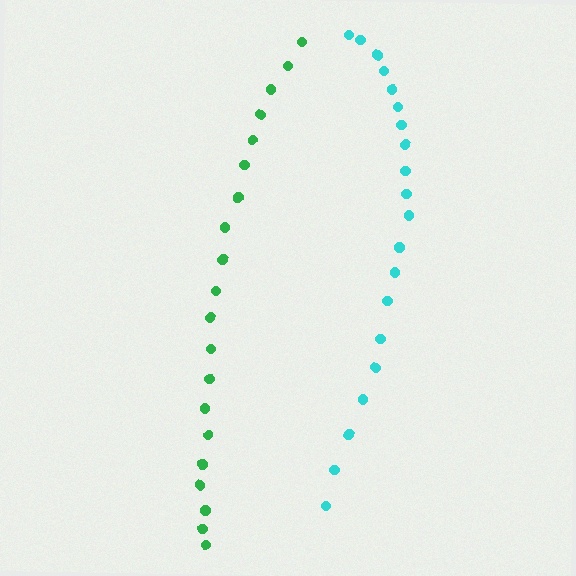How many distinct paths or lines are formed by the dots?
There are 2 distinct paths.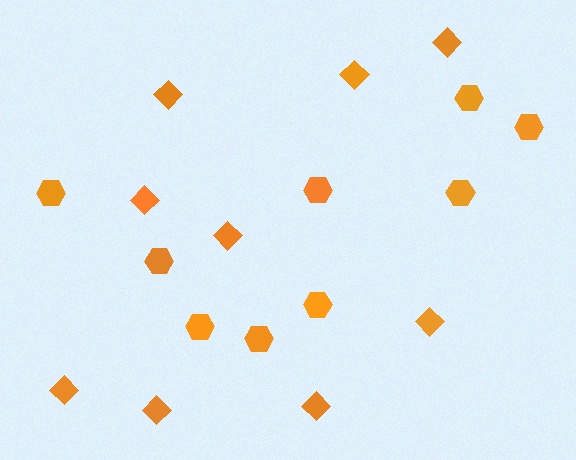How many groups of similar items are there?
There are 2 groups: one group of hexagons (9) and one group of diamonds (9).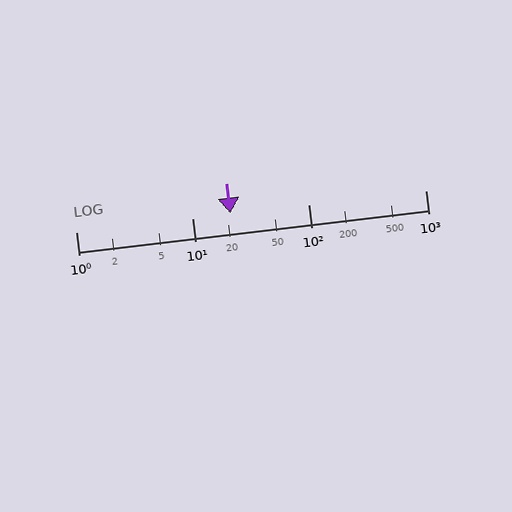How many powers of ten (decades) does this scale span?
The scale spans 3 decades, from 1 to 1000.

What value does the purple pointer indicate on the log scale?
The pointer indicates approximately 21.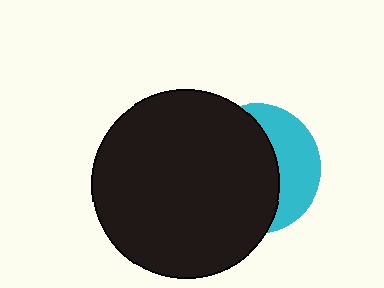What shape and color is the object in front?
The object in front is a black circle.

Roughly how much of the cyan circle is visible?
A small part of it is visible (roughly 36%).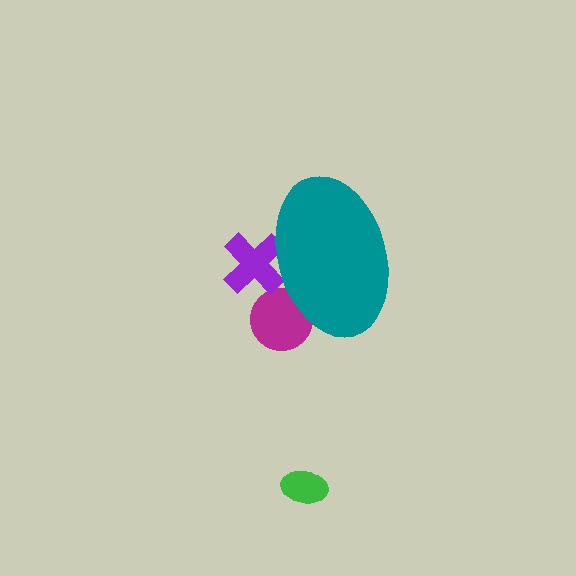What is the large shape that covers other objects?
A teal ellipse.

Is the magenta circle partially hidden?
Yes, the magenta circle is partially hidden behind the teal ellipse.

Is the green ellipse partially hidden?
No, the green ellipse is fully visible.